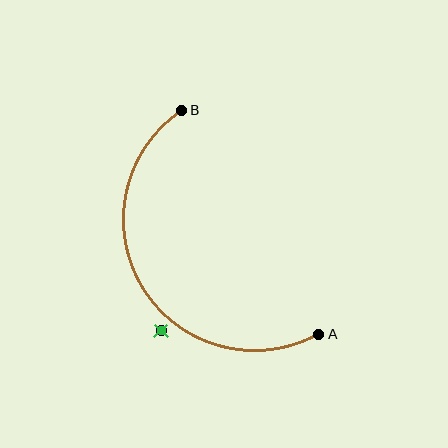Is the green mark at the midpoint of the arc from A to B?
No — the green mark does not lie on the arc at all. It sits slightly outside the curve.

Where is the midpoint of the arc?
The arc midpoint is the point on the curve farthest from the straight line joining A and B. It sits to the left of that line.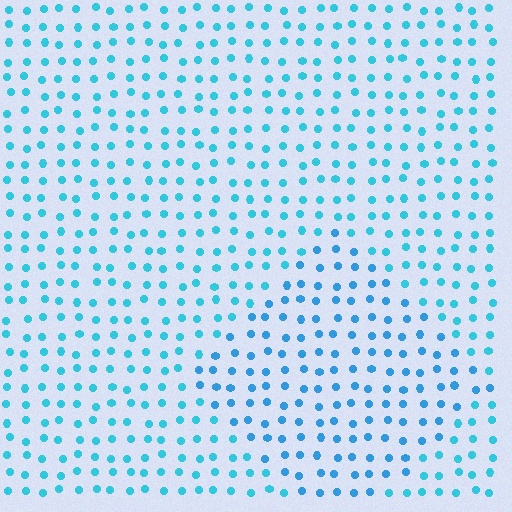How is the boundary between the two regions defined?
The boundary is defined purely by a slight shift in hue (about 17 degrees). Spacing, size, and orientation are identical on both sides.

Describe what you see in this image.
The image is filled with small cyan elements in a uniform arrangement. A diamond-shaped region is visible where the elements are tinted to a slightly different hue, forming a subtle color boundary.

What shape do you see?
I see a diamond.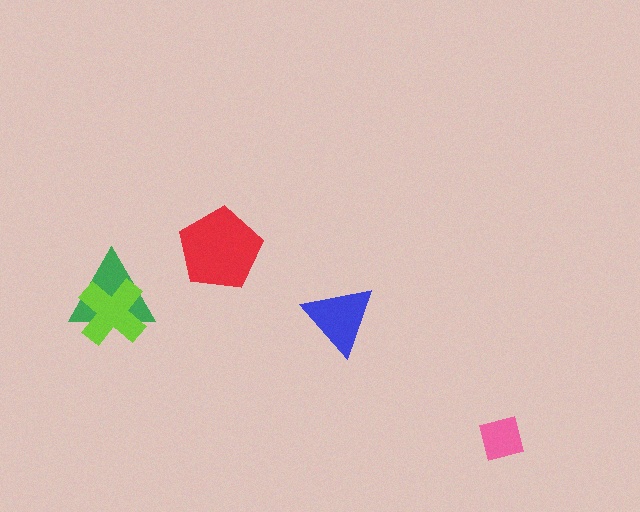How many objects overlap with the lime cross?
1 object overlaps with the lime cross.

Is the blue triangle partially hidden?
No, no other shape covers it.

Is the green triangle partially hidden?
Yes, it is partially covered by another shape.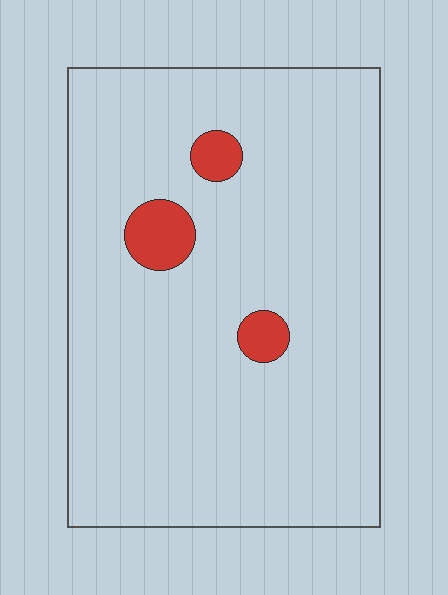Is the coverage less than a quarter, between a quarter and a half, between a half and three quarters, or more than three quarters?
Less than a quarter.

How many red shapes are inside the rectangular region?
3.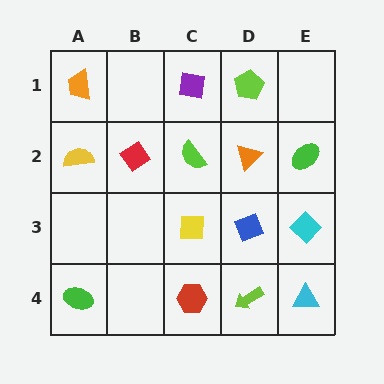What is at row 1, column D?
A lime pentagon.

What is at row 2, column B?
A red diamond.